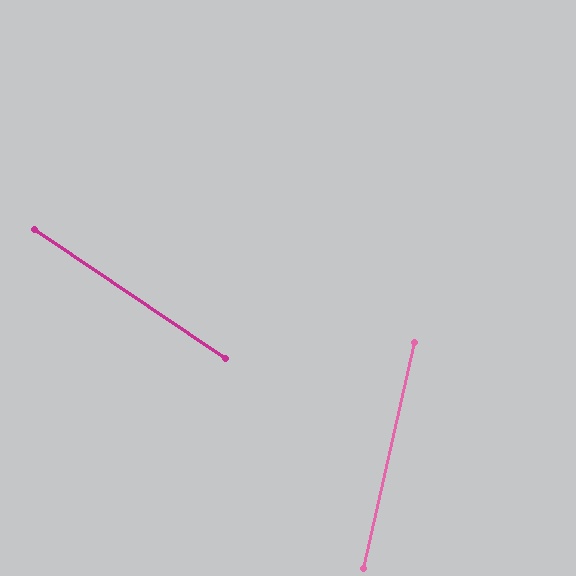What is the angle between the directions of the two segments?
Approximately 69 degrees.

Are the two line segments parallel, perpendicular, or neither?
Neither parallel nor perpendicular — they differ by about 69°.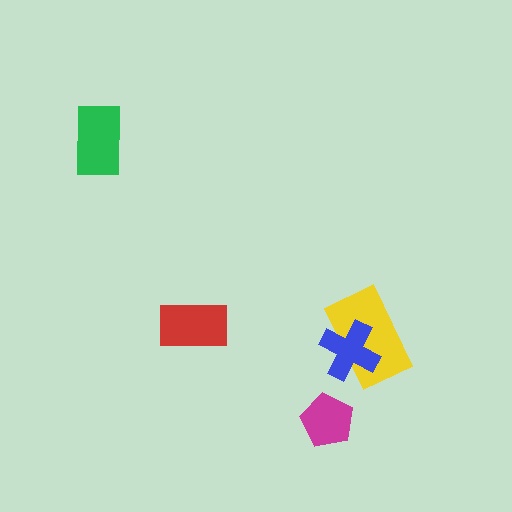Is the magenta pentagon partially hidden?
No, no other shape covers it.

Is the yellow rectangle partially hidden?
Yes, it is partially covered by another shape.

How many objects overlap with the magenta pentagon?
0 objects overlap with the magenta pentagon.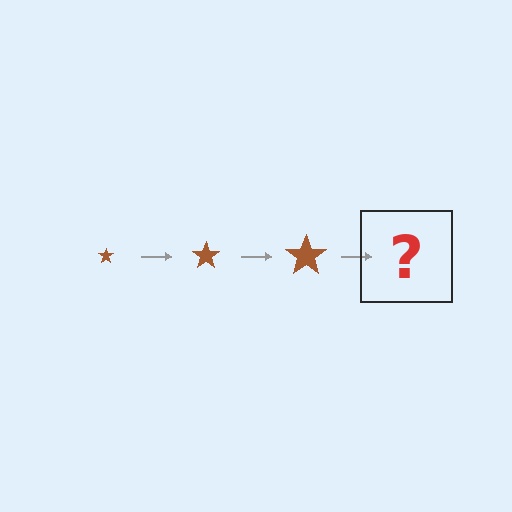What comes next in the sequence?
The next element should be a brown star, larger than the previous one.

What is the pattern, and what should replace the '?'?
The pattern is that the star gets progressively larger each step. The '?' should be a brown star, larger than the previous one.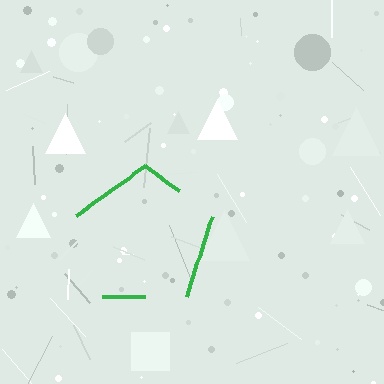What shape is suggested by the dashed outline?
The dashed outline suggests a pentagon.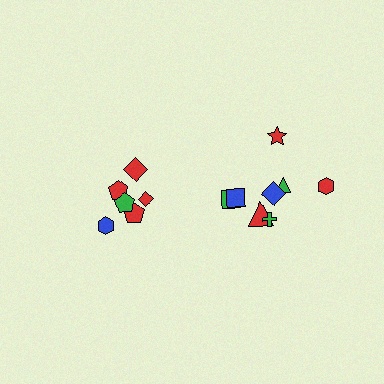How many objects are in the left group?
There are 6 objects.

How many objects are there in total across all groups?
There are 14 objects.